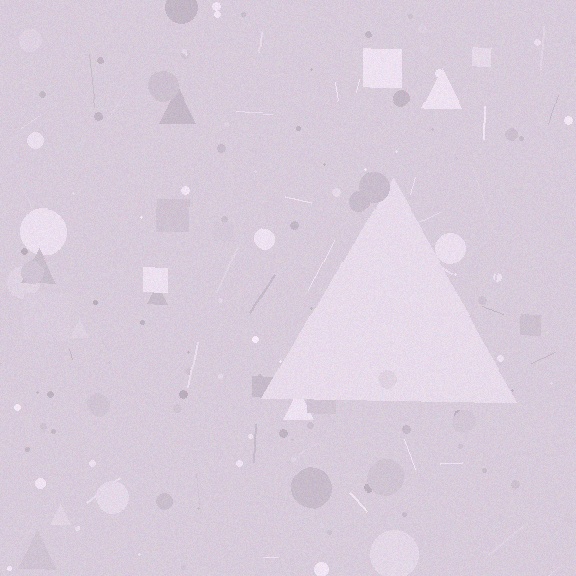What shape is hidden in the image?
A triangle is hidden in the image.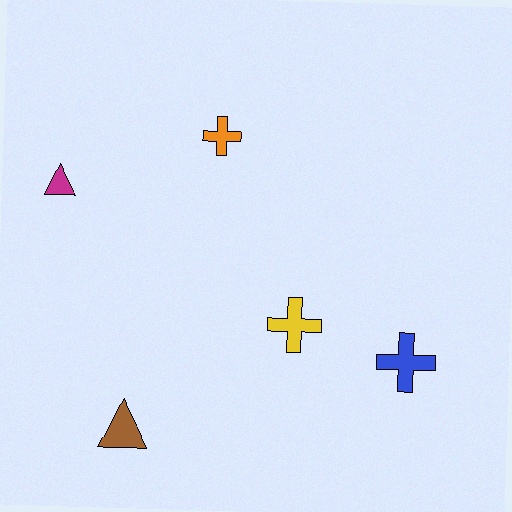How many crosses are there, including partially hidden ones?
There are 3 crosses.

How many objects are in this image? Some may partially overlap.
There are 5 objects.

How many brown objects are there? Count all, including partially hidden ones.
There is 1 brown object.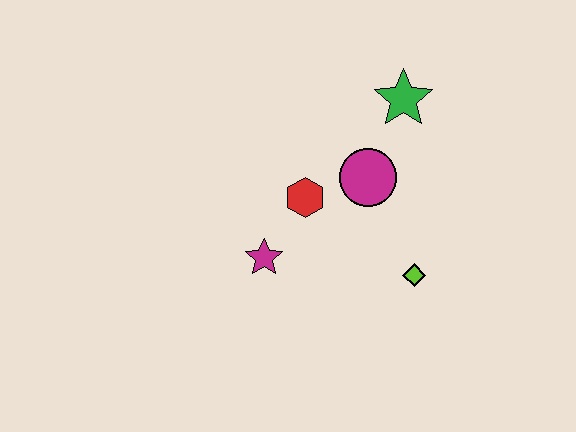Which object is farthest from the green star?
The magenta star is farthest from the green star.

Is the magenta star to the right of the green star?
No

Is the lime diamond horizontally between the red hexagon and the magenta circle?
No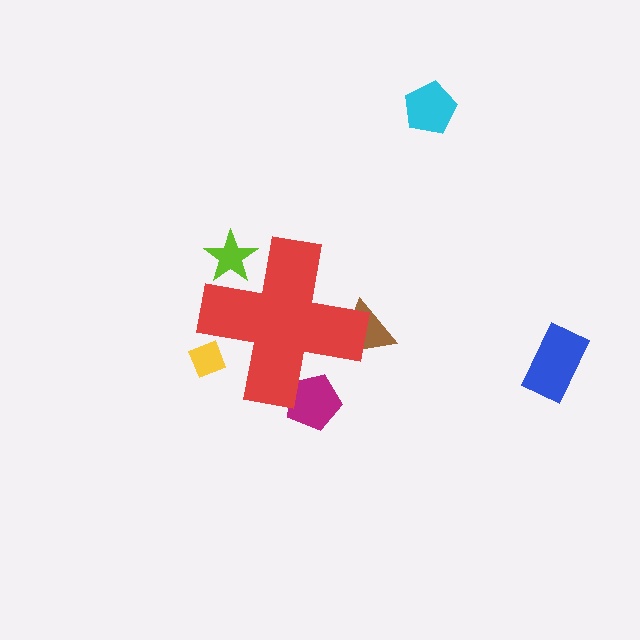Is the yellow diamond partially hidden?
Yes, the yellow diamond is partially hidden behind the red cross.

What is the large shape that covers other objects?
A red cross.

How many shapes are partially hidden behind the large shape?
4 shapes are partially hidden.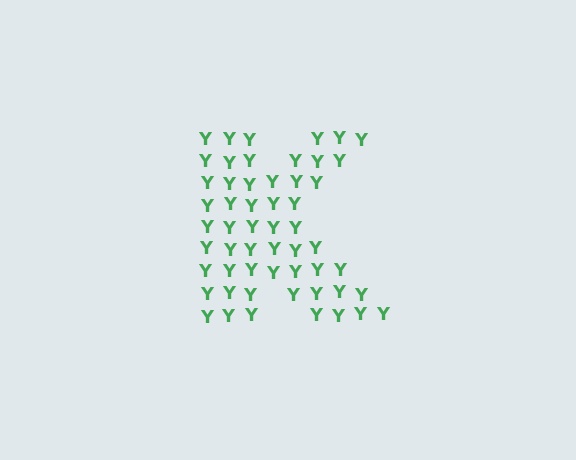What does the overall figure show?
The overall figure shows the letter K.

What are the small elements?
The small elements are letter Y's.